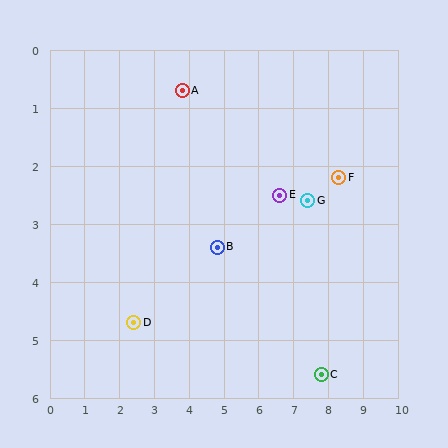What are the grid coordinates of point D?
Point D is at approximately (2.4, 4.7).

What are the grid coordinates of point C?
Point C is at approximately (7.8, 5.6).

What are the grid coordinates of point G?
Point G is at approximately (7.4, 2.6).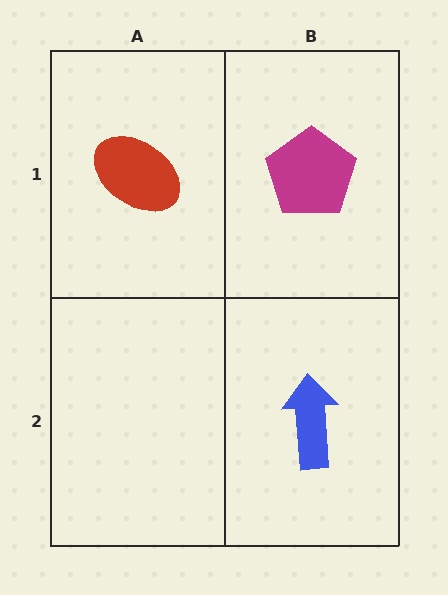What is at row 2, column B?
A blue arrow.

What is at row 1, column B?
A magenta pentagon.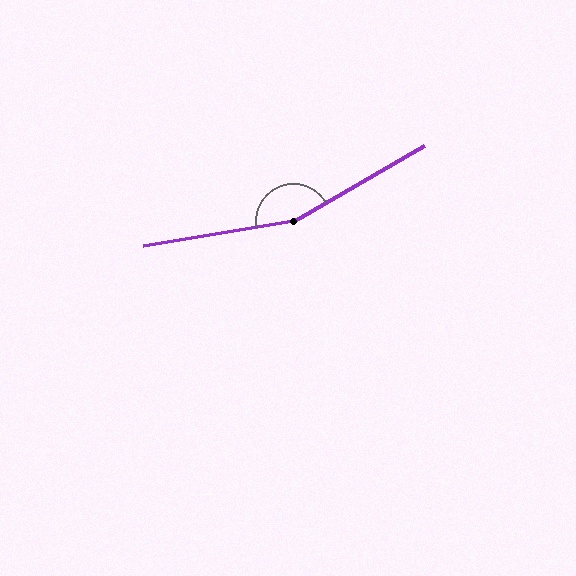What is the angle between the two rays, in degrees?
Approximately 159 degrees.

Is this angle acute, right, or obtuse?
It is obtuse.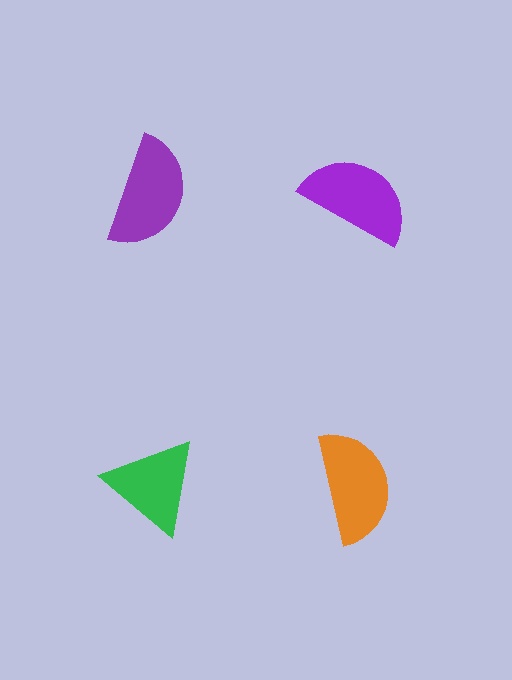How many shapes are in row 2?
2 shapes.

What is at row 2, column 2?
An orange semicircle.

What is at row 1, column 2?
A purple semicircle.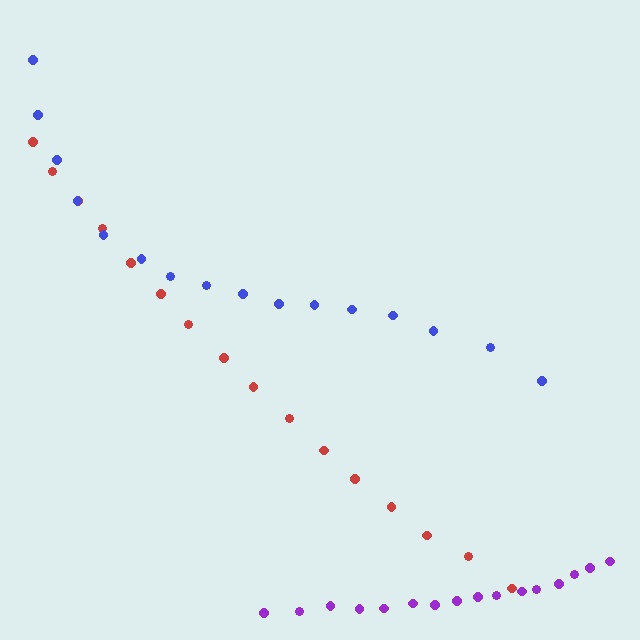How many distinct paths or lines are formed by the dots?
There are 3 distinct paths.